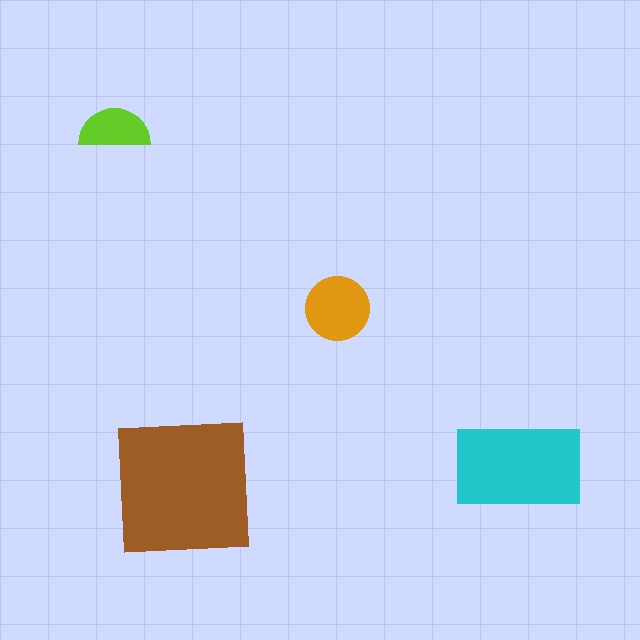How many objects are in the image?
There are 4 objects in the image.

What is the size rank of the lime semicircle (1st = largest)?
4th.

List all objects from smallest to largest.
The lime semicircle, the orange circle, the cyan rectangle, the brown square.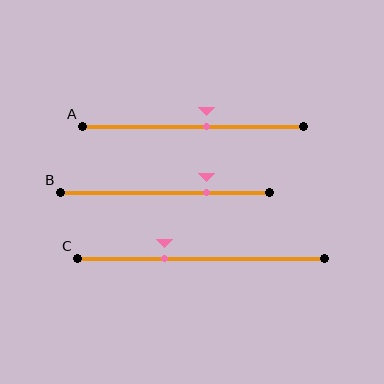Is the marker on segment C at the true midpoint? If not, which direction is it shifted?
No, the marker on segment C is shifted to the left by about 15% of the segment length.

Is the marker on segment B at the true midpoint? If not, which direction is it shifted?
No, the marker on segment B is shifted to the right by about 20% of the segment length.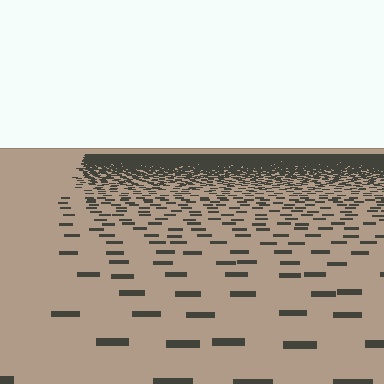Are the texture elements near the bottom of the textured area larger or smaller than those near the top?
Larger. Near the bottom, elements are closer to the viewer and appear at a bigger on-screen size.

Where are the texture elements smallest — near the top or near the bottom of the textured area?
Near the top.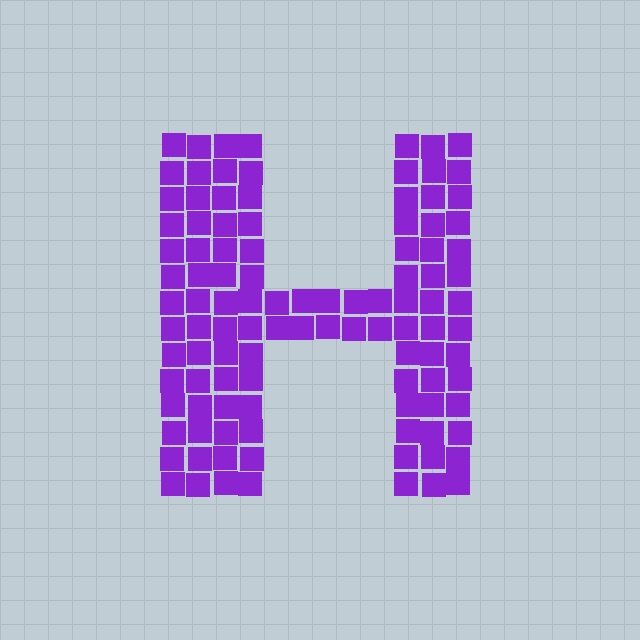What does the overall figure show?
The overall figure shows the letter H.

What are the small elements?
The small elements are squares.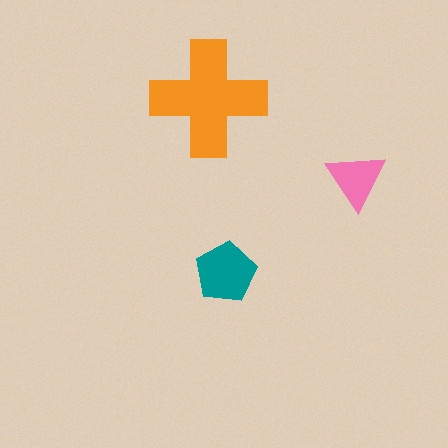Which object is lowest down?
The teal pentagon is bottommost.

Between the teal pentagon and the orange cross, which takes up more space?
The orange cross.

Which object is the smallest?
The pink triangle.